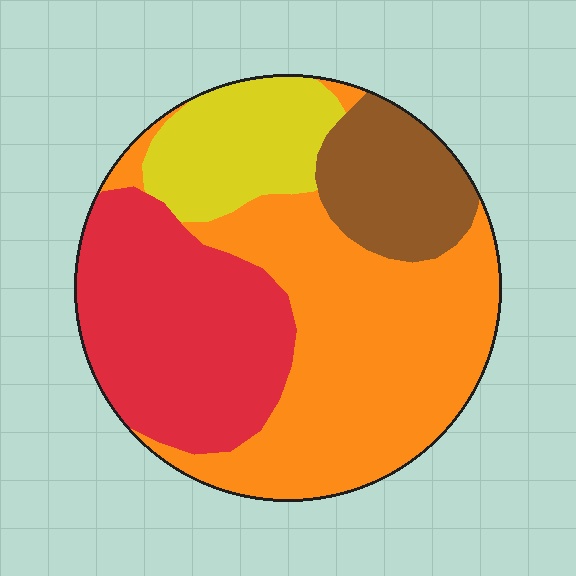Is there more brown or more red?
Red.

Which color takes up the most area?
Orange, at roughly 45%.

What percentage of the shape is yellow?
Yellow covers around 15% of the shape.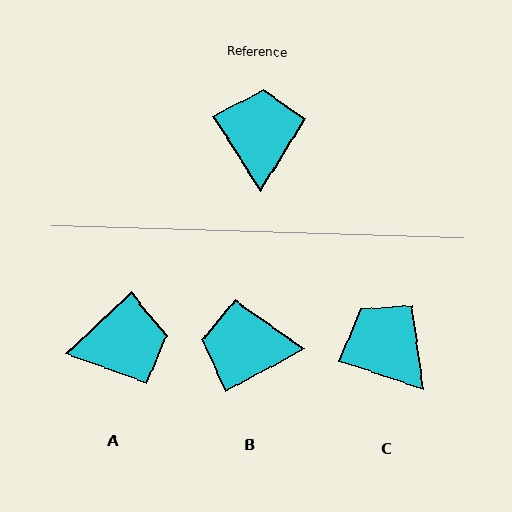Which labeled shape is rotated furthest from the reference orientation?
B, about 86 degrees away.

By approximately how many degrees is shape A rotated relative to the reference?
Approximately 79 degrees clockwise.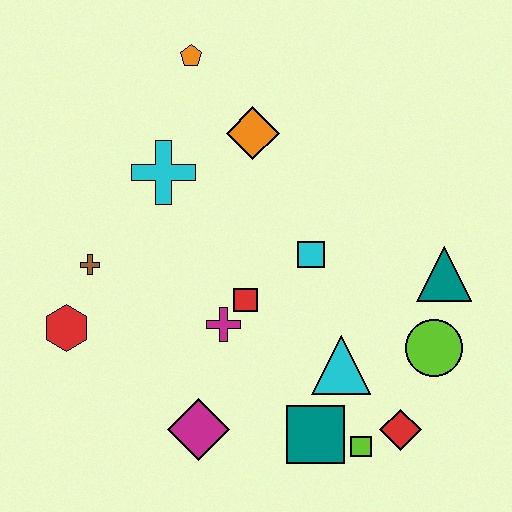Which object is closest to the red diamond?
The lime square is closest to the red diamond.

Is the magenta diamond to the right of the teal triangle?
No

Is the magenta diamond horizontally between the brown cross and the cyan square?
Yes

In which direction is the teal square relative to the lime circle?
The teal square is to the left of the lime circle.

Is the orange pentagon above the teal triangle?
Yes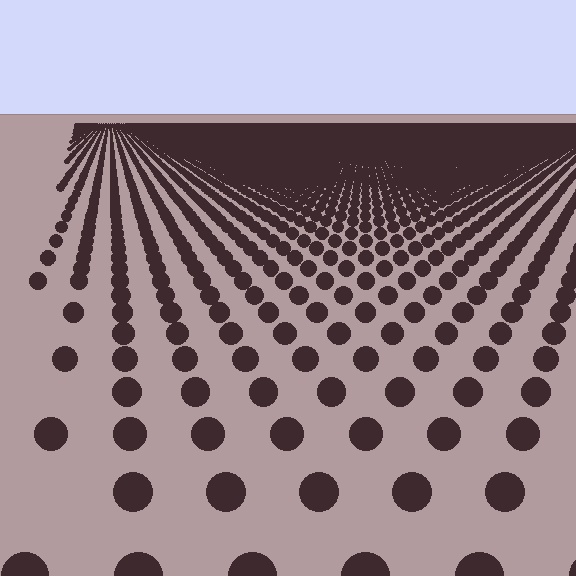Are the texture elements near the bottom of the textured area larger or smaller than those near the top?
Larger. Near the bottom, elements are closer to the viewer and appear at a bigger on-screen size.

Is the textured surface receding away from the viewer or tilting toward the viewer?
The surface is receding away from the viewer. Texture elements get smaller and denser toward the top.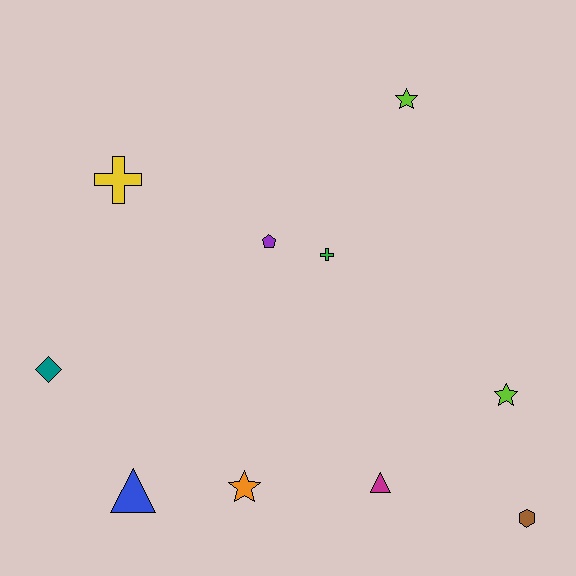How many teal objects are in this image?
There is 1 teal object.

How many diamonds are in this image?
There is 1 diamond.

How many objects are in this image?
There are 10 objects.